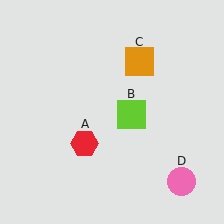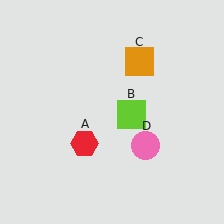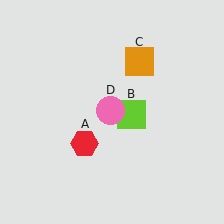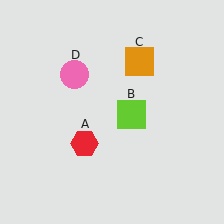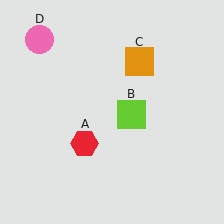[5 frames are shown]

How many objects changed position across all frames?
1 object changed position: pink circle (object D).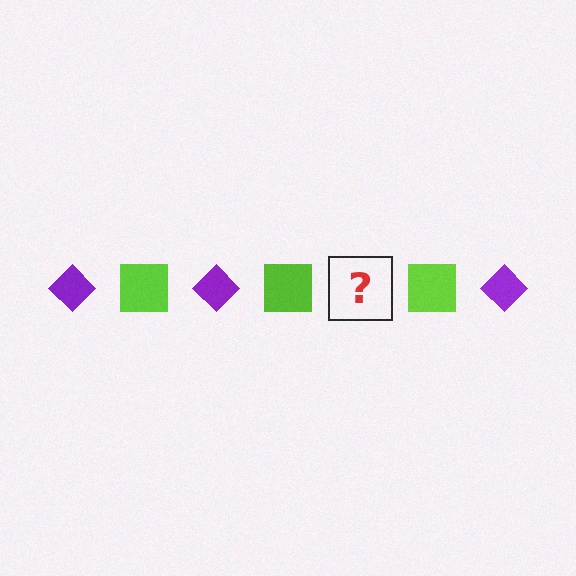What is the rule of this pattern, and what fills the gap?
The rule is that the pattern alternates between purple diamond and lime square. The gap should be filled with a purple diamond.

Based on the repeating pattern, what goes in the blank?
The blank should be a purple diamond.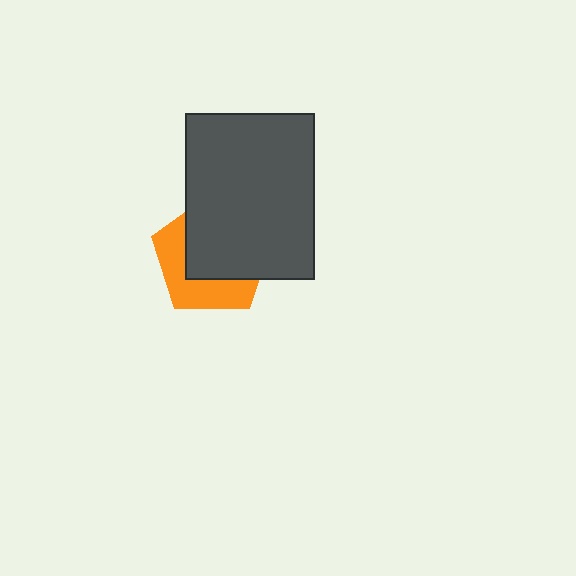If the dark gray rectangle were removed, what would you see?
You would see the complete orange pentagon.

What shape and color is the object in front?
The object in front is a dark gray rectangle.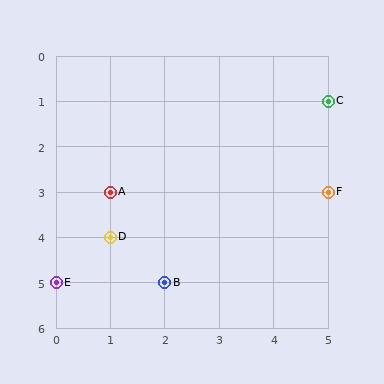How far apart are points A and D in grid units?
Points A and D are 1 row apart.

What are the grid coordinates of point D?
Point D is at grid coordinates (1, 4).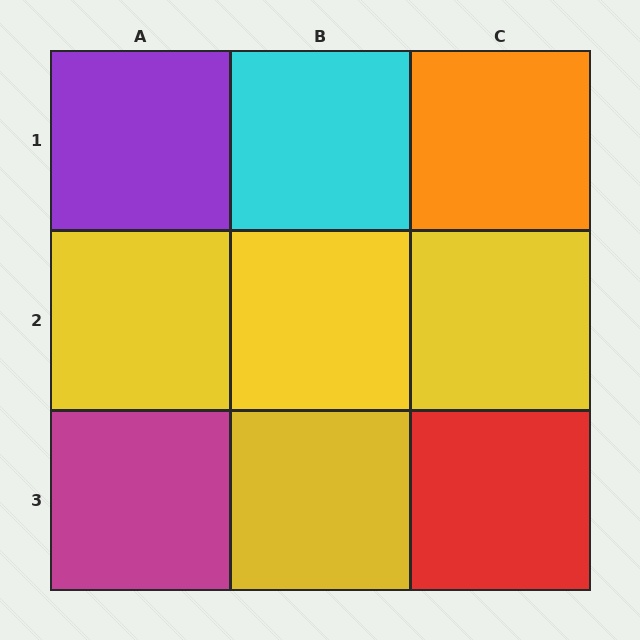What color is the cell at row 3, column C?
Red.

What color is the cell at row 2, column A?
Yellow.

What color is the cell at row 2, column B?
Yellow.